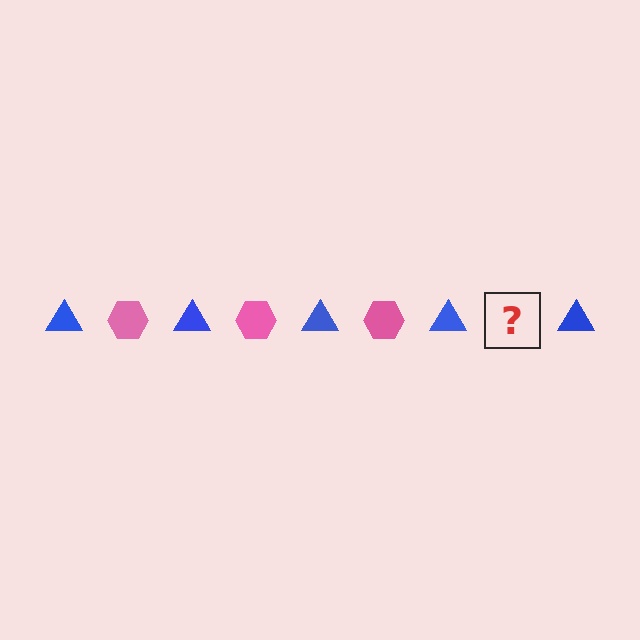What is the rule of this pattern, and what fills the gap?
The rule is that the pattern alternates between blue triangle and pink hexagon. The gap should be filled with a pink hexagon.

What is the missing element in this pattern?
The missing element is a pink hexagon.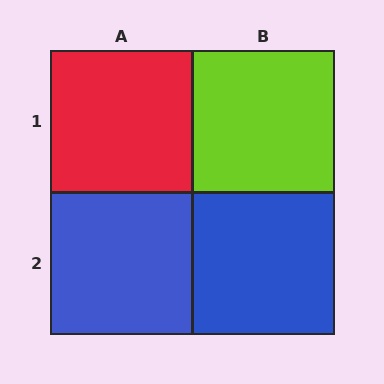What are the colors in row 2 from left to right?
Blue, blue.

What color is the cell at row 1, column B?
Lime.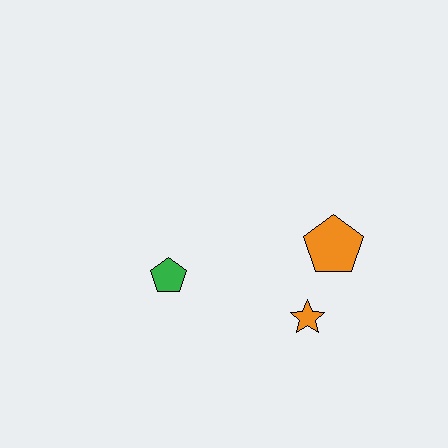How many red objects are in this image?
There are no red objects.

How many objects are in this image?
There are 3 objects.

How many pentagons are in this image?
There are 2 pentagons.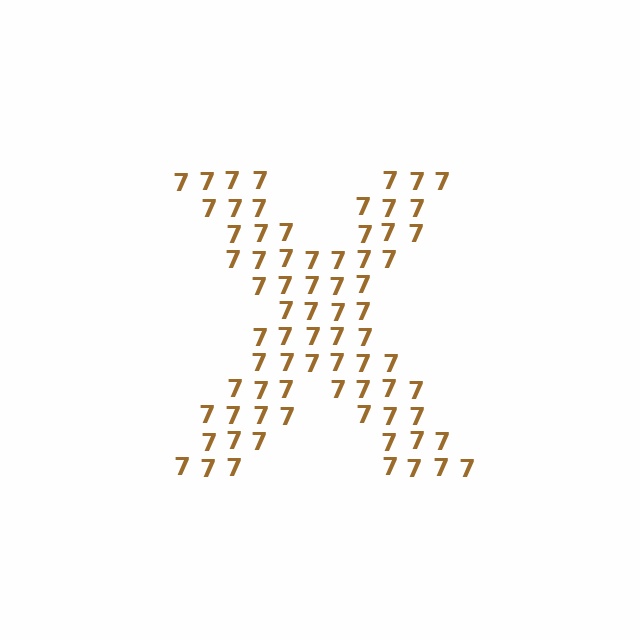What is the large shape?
The large shape is the letter X.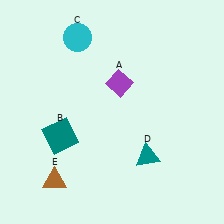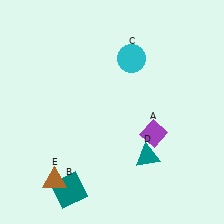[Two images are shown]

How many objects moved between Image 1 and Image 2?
3 objects moved between the two images.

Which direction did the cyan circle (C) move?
The cyan circle (C) moved right.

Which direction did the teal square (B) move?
The teal square (B) moved down.